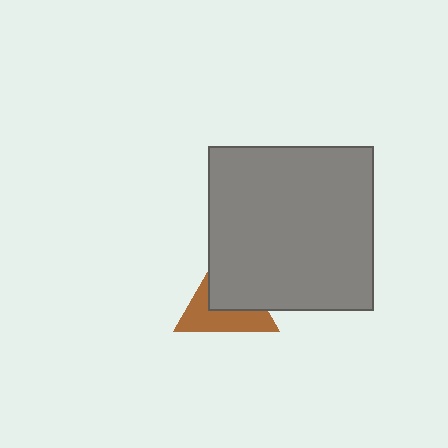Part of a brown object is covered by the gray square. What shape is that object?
It is a triangle.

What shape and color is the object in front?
The object in front is a gray square.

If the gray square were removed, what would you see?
You would see the complete brown triangle.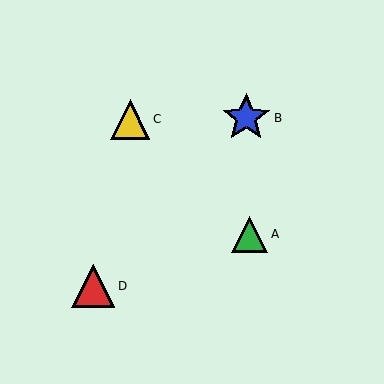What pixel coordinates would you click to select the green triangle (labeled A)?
Click at (250, 234) to select the green triangle A.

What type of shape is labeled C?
Shape C is a yellow triangle.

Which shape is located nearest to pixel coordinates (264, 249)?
The green triangle (labeled A) at (250, 234) is nearest to that location.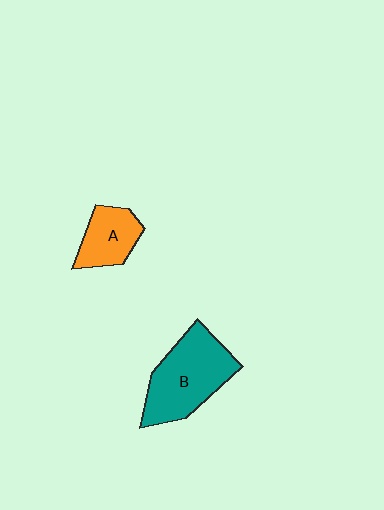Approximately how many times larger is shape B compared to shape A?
Approximately 1.9 times.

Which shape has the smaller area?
Shape A (orange).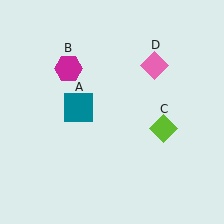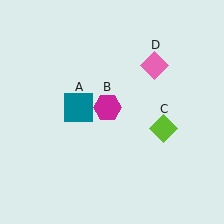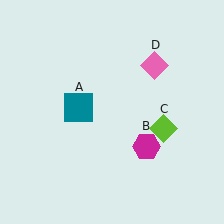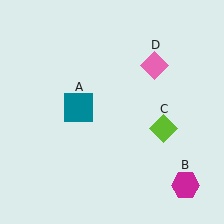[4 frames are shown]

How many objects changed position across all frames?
1 object changed position: magenta hexagon (object B).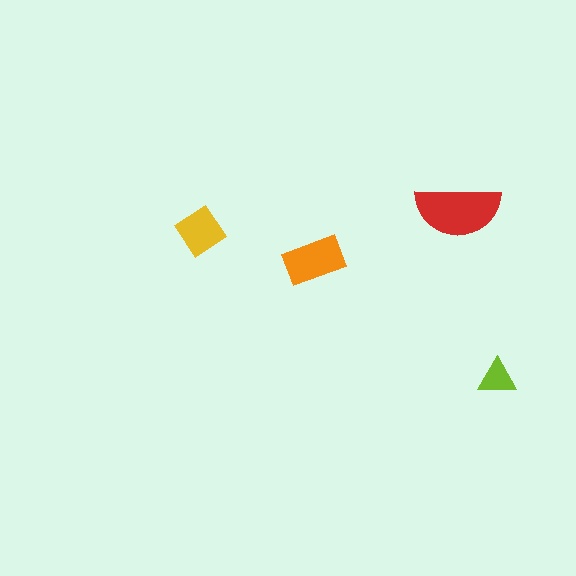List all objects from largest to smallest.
The red semicircle, the orange rectangle, the yellow diamond, the lime triangle.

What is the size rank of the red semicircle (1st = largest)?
1st.